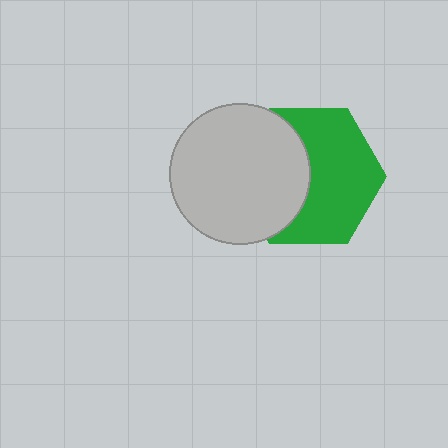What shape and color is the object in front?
The object in front is a light gray circle.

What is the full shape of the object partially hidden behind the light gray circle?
The partially hidden object is a green hexagon.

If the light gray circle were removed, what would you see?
You would see the complete green hexagon.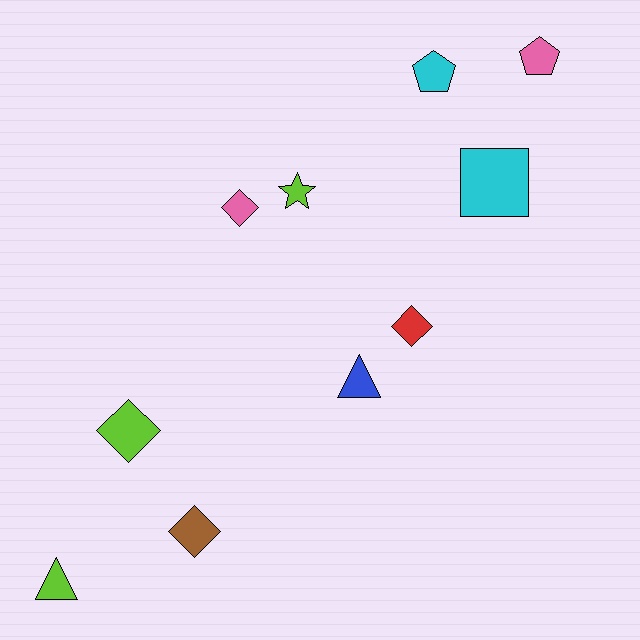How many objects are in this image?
There are 10 objects.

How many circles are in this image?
There are no circles.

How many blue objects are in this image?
There is 1 blue object.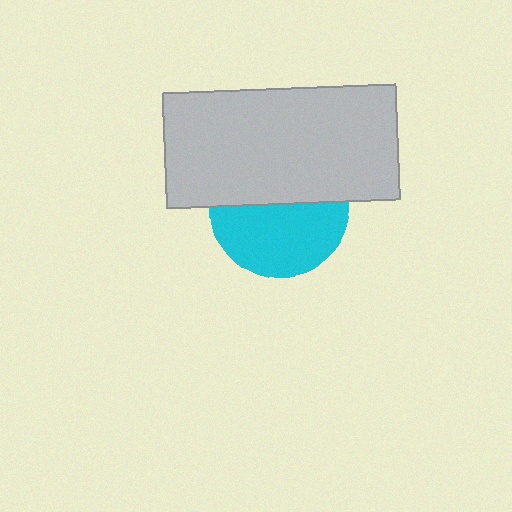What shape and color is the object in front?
The object in front is a light gray rectangle.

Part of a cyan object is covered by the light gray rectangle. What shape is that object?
It is a circle.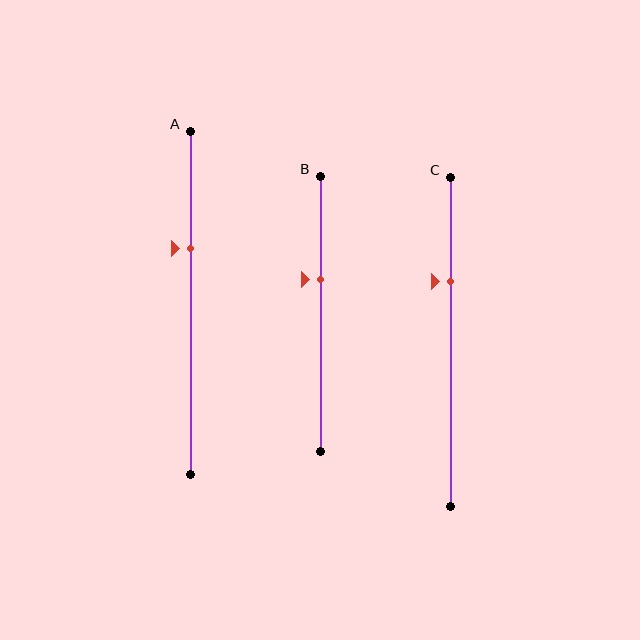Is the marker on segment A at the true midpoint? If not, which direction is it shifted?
No, the marker on segment A is shifted upward by about 16% of the segment length.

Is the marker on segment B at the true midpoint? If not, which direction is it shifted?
No, the marker on segment B is shifted upward by about 12% of the segment length.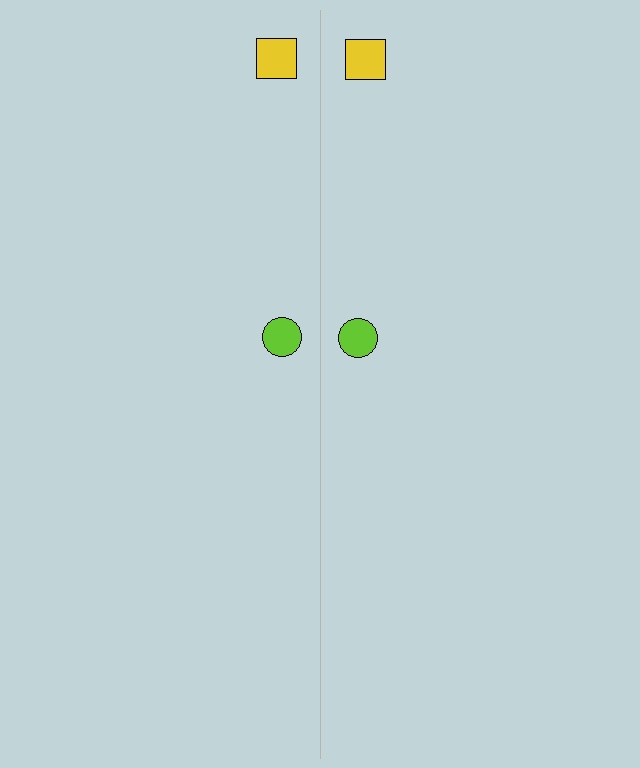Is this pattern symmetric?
Yes, this pattern has bilateral (reflection) symmetry.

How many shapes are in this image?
There are 4 shapes in this image.